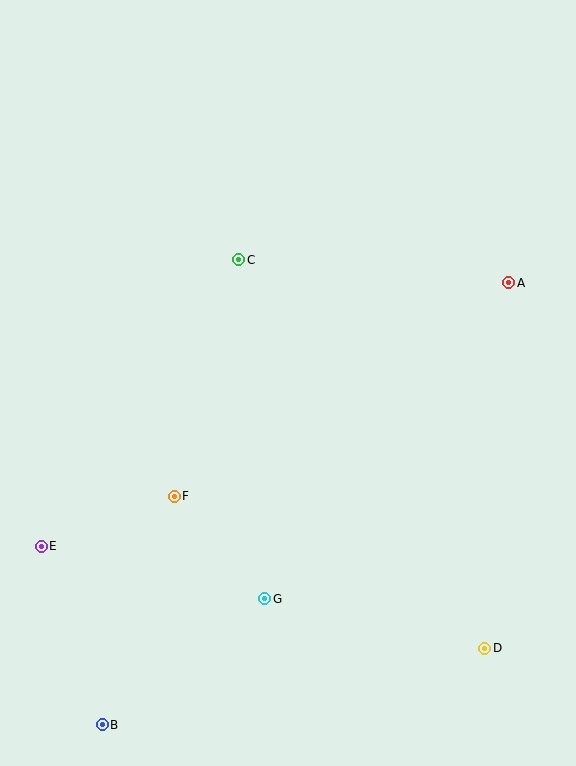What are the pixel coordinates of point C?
Point C is at (239, 260).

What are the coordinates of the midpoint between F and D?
The midpoint between F and D is at (330, 572).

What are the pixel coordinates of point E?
Point E is at (41, 546).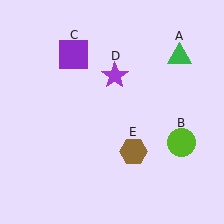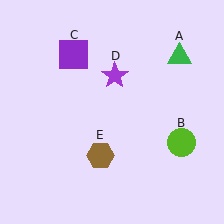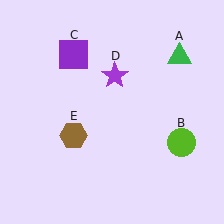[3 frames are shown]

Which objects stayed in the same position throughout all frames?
Green triangle (object A) and lime circle (object B) and purple square (object C) and purple star (object D) remained stationary.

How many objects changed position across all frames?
1 object changed position: brown hexagon (object E).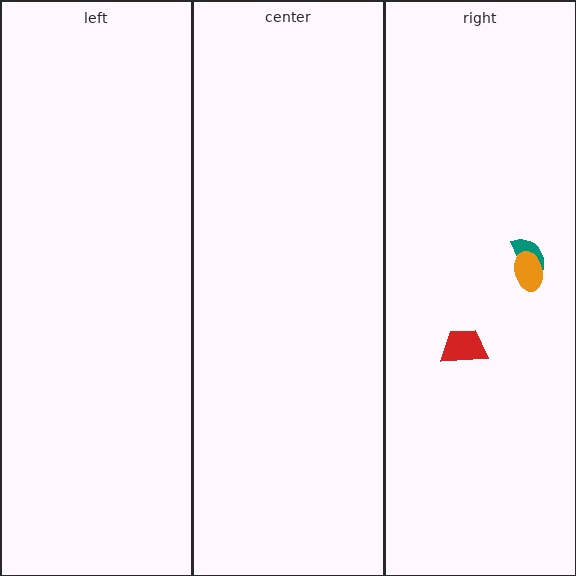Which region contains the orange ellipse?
The right region.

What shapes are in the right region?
The teal semicircle, the red trapezoid, the orange ellipse.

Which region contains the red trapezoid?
The right region.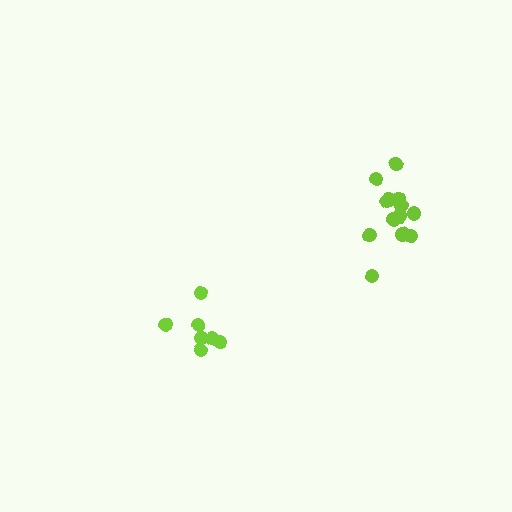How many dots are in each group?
Group 1: 7 dots, Group 2: 13 dots (20 total).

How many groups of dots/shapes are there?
There are 2 groups.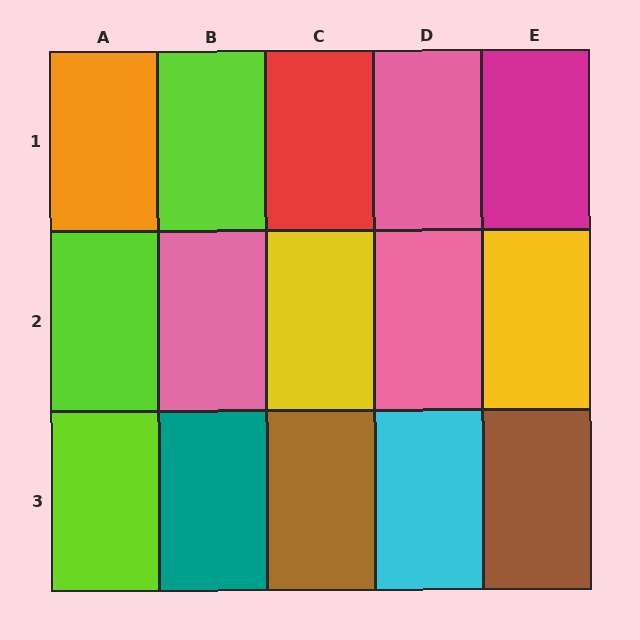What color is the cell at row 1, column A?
Orange.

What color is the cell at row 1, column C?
Red.